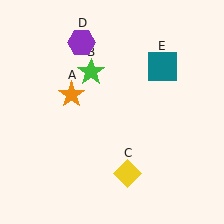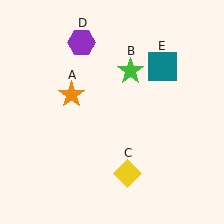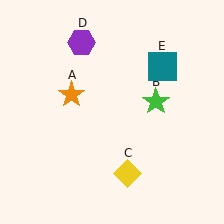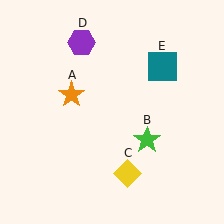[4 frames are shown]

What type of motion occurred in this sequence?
The green star (object B) rotated clockwise around the center of the scene.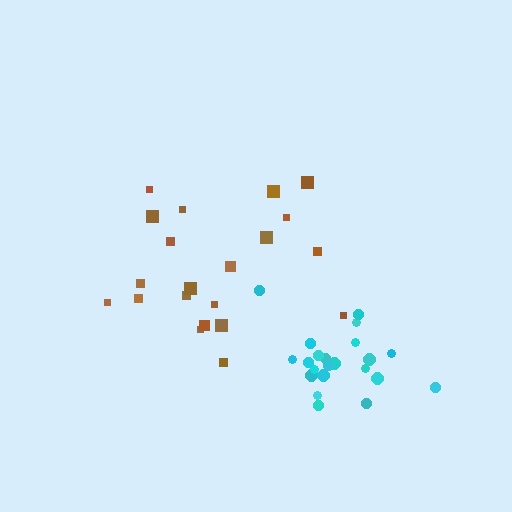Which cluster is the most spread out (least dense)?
Brown.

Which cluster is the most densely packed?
Cyan.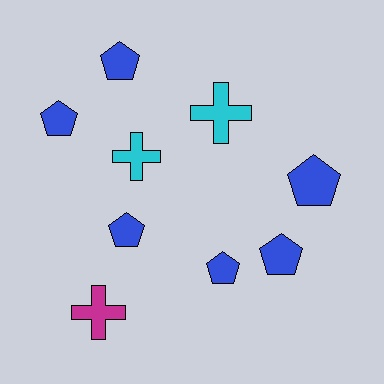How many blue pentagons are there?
There are 6 blue pentagons.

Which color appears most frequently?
Blue, with 6 objects.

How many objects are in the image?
There are 9 objects.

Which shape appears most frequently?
Pentagon, with 6 objects.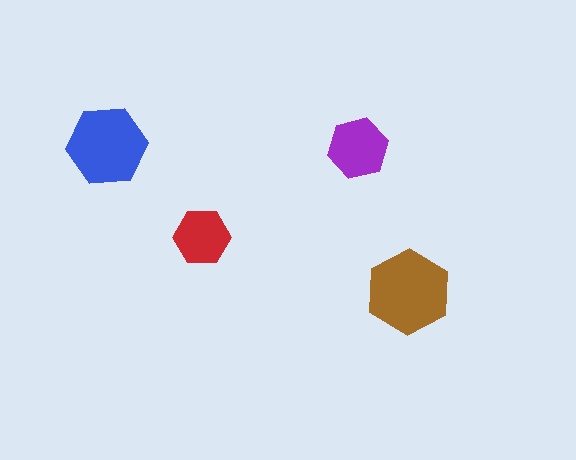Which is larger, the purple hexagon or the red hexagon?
The purple one.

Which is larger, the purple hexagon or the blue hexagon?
The blue one.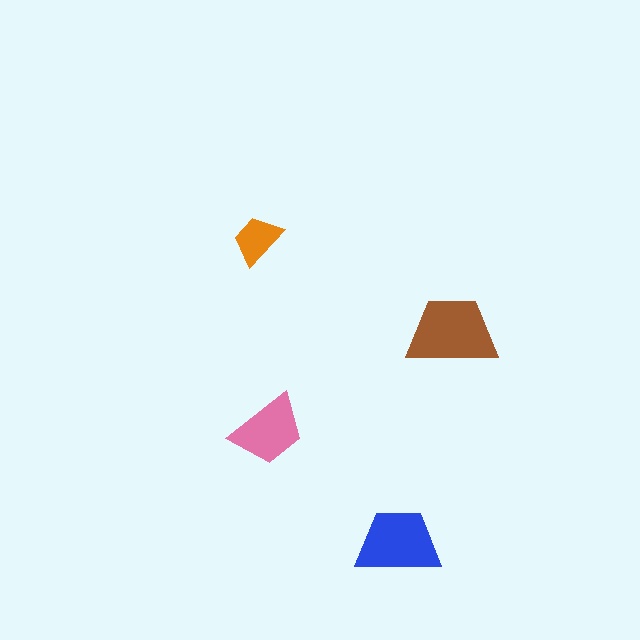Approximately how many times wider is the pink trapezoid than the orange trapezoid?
About 1.5 times wider.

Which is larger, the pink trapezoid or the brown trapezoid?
The brown one.